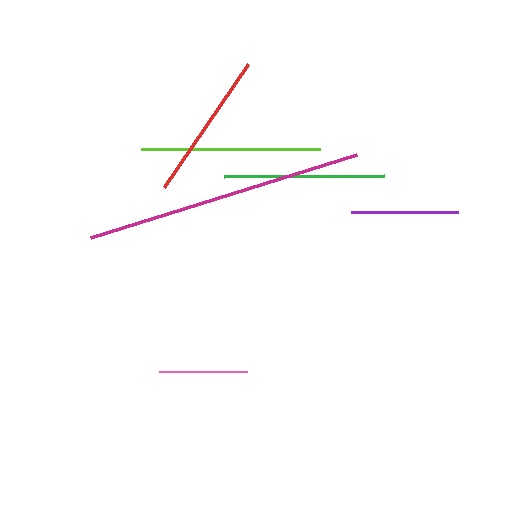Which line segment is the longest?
The magenta line is the longest at approximately 278 pixels.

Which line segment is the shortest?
The pink line is the shortest at approximately 88 pixels.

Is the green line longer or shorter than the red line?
The green line is longer than the red line.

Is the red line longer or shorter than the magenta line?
The magenta line is longer than the red line.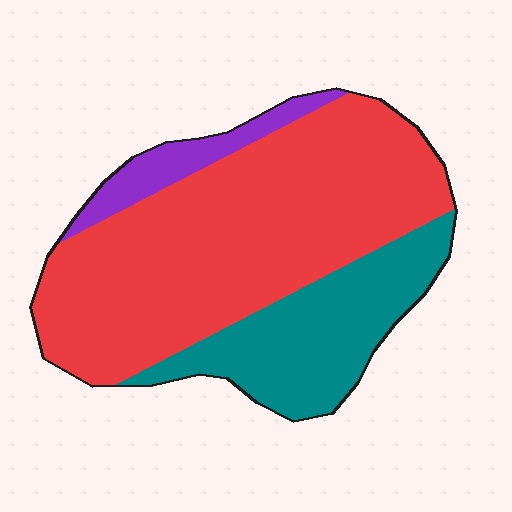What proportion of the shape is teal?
Teal covers roughly 25% of the shape.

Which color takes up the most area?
Red, at roughly 65%.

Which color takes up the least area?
Purple, at roughly 10%.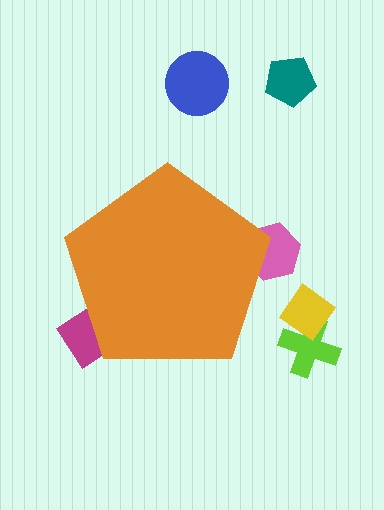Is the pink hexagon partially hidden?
Yes, the pink hexagon is partially hidden behind the orange pentagon.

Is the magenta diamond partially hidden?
Yes, the magenta diamond is partially hidden behind the orange pentagon.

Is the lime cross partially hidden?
No, the lime cross is fully visible.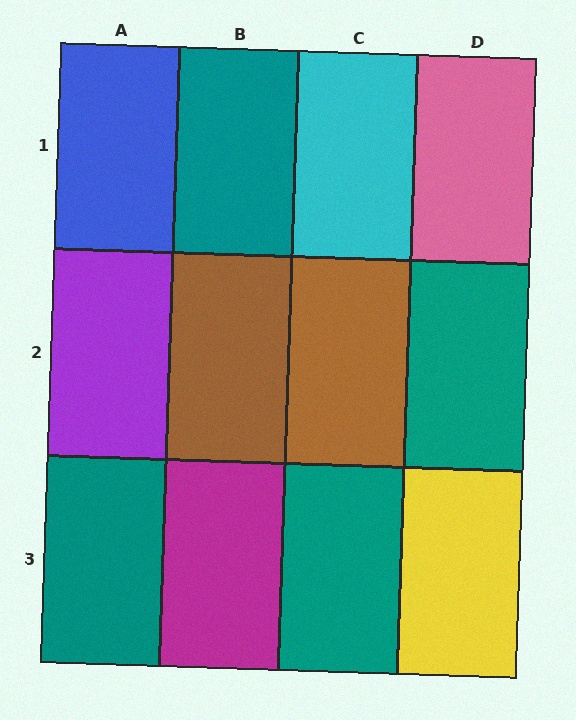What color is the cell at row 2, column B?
Brown.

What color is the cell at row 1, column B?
Teal.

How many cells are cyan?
1 cell is cyan.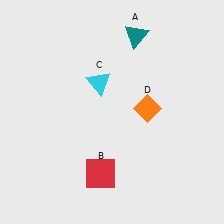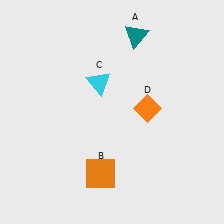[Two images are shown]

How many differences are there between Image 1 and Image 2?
There is 1 difference between the two images.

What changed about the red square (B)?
In Image 1, B is red. In Image 2, it changed to orange.